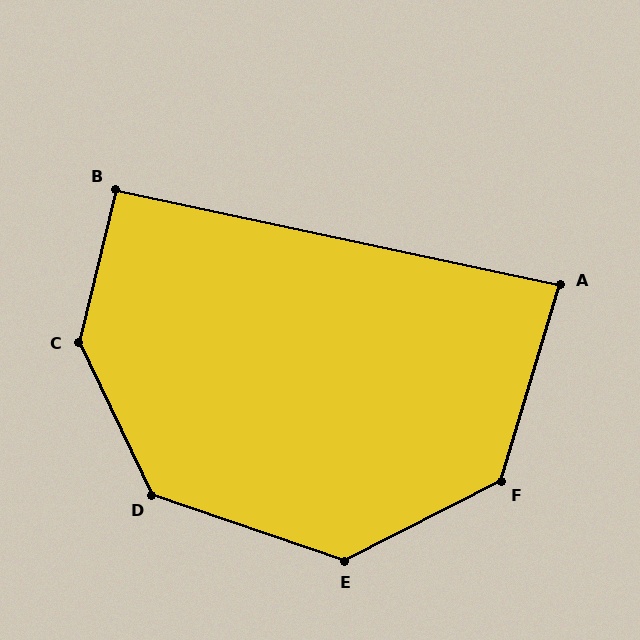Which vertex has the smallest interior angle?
A, at approximately 85 degrees.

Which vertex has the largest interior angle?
C, at approximately 141 degrees.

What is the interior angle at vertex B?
Approximately 92 degrees (approximately right).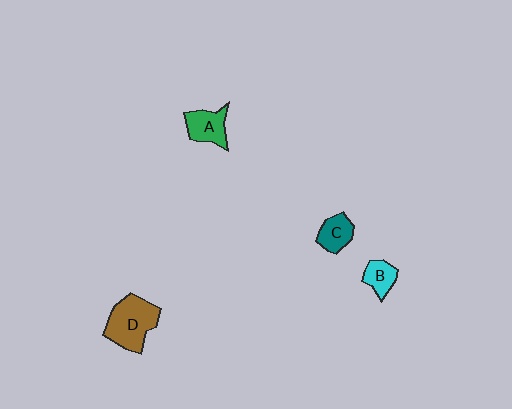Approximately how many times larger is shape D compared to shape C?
Approximately 2.0 times.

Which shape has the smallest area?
Shape B (cyan).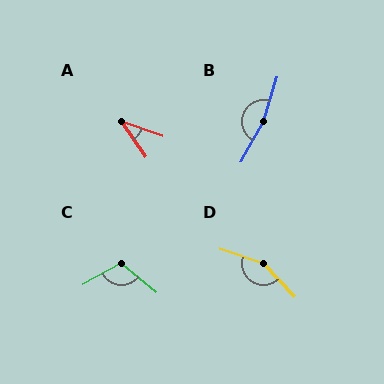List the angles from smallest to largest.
A (36°), C (112°), D (151°), B (168°).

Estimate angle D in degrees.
Approximately 151 degrees.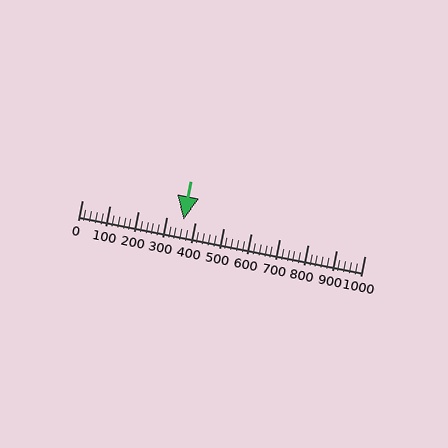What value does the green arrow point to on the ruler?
The green arrow points to approximately 360.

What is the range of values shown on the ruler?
The ruler shows values from 0 to 1000.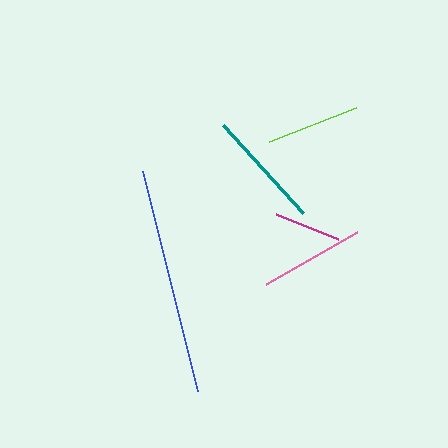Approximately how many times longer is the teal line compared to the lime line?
The teal line is approximately 1.3 times the length of the lime line.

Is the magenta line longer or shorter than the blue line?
The blue line is longer than the magenta line.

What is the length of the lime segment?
The lime segment is approximately 94 pixels long.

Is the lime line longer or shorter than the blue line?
The blue line is longer than the lime line.